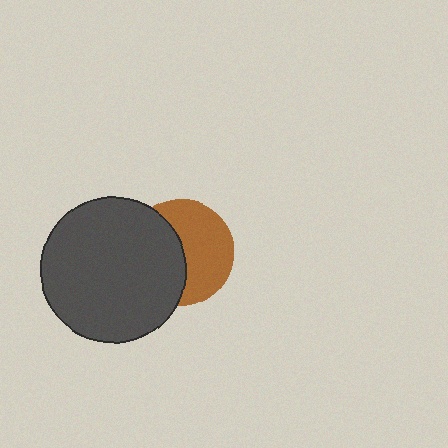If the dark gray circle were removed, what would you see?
You would see the complete brown circle.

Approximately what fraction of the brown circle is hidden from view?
Roughly 46% of the brown circle is hidden behind the dark gray circle.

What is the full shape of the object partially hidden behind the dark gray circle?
The partially hidden object is a brown circle.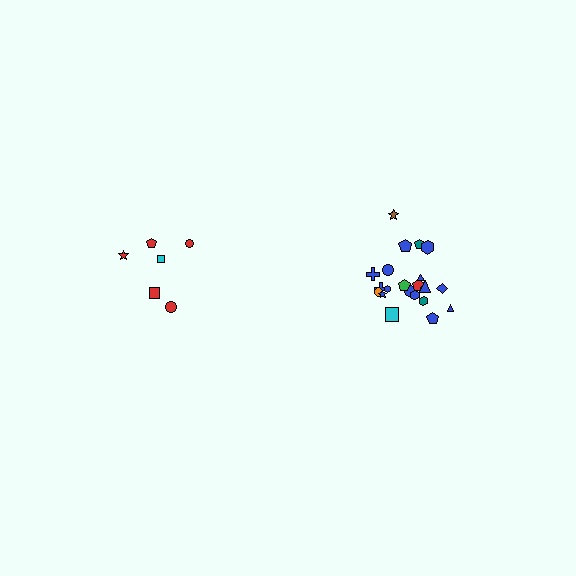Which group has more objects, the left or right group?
The right group.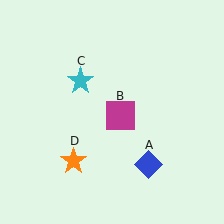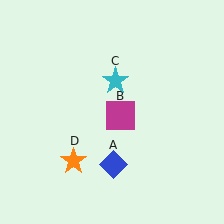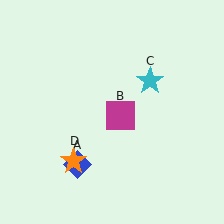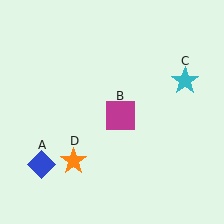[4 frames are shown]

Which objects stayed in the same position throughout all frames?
Magenta square (object B) and orange star (object D) remained stationary.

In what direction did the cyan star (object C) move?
The cyan star (object C) moved right.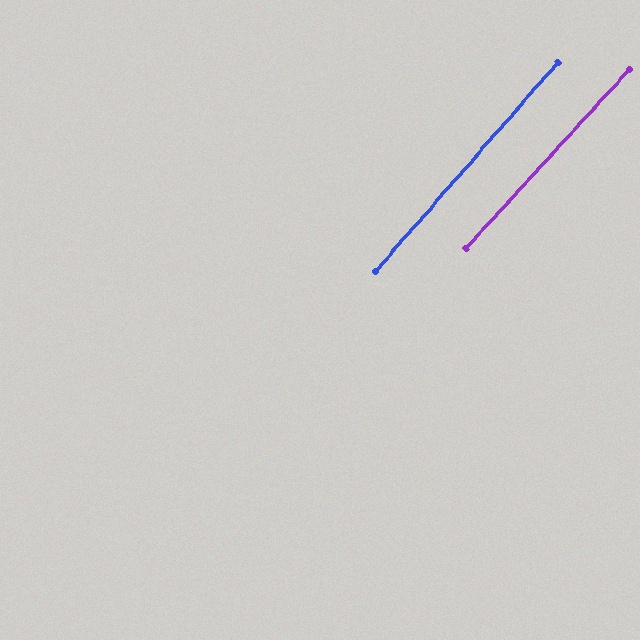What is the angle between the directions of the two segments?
Approximately 1 degree.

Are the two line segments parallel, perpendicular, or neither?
Parallel — their directions differ by only 1.4°.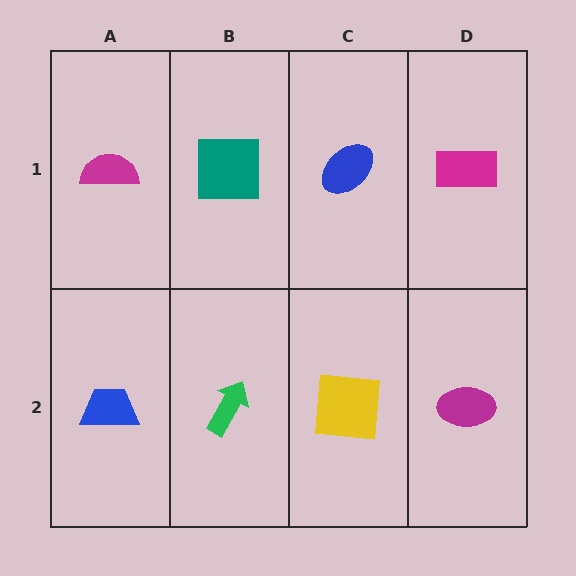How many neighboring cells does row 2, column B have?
3.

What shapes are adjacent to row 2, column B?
A teal square (row 1, column B), a blue trapezoid (row 2, column A), a yellow square (row 2, column C).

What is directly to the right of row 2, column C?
A magenta ellipse.